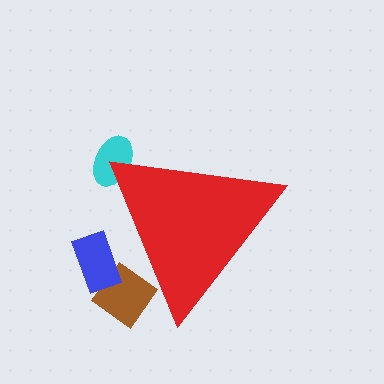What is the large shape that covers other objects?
A red triangle.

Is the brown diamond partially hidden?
Yes, the brown diamond is partially hidden behind the red triangle.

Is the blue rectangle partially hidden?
Yes, the blue rectangle is partially hidden behind the red triangle.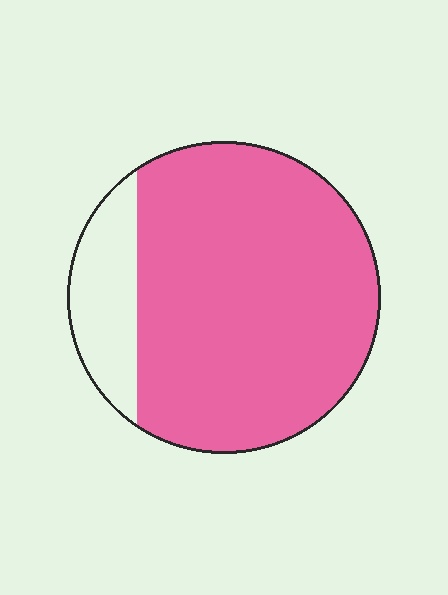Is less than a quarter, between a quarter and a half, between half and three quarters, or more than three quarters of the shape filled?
More than three quarters.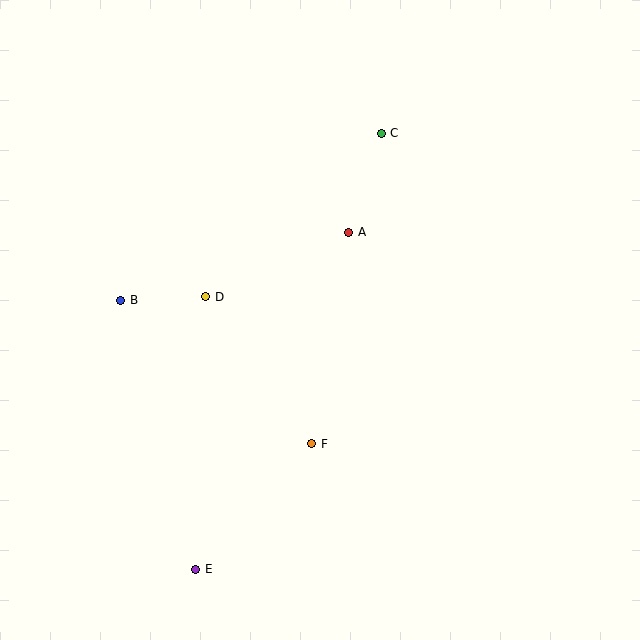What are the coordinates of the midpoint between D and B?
The midpoint between D and B is at (163, 298).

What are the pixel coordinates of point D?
Point D is at (206, 297).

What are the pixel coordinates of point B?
Point B is at (121, 300).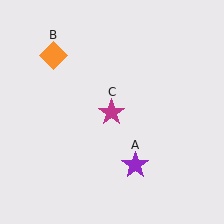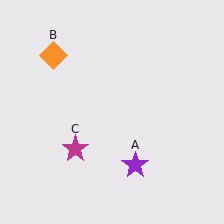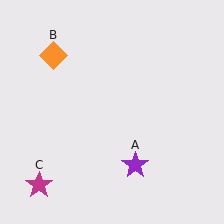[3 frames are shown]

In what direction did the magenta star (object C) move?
The magenta star (object C) moved down and to the left.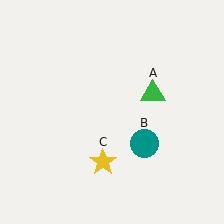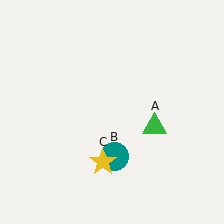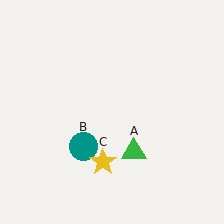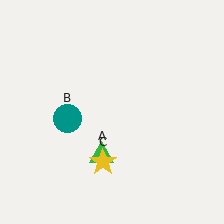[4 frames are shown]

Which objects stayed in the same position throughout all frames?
Yellow star (object C) remained stationary.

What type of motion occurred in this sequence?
The green triangle (object A), teal circle (object B) rotated clockwise around the center of the scene.